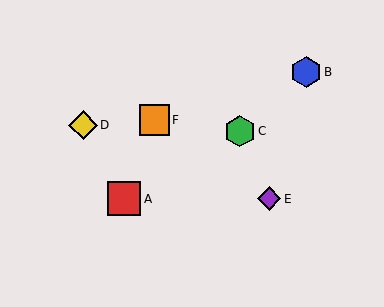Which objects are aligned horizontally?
Objects A, E are aligned horizontally.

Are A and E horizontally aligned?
Yes, both are at y≈199.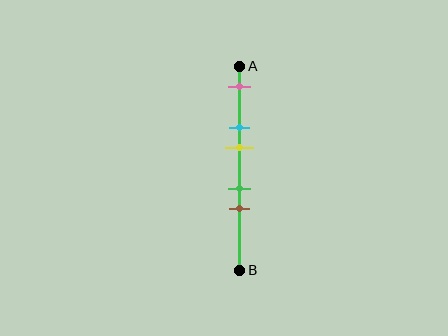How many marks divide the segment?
There are 5 marks dividing the segment.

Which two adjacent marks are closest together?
The green and brown marks are the closest adjacent pair.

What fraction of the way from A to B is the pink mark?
The pink mark is approximately 10% (0.1) of the way from A to B.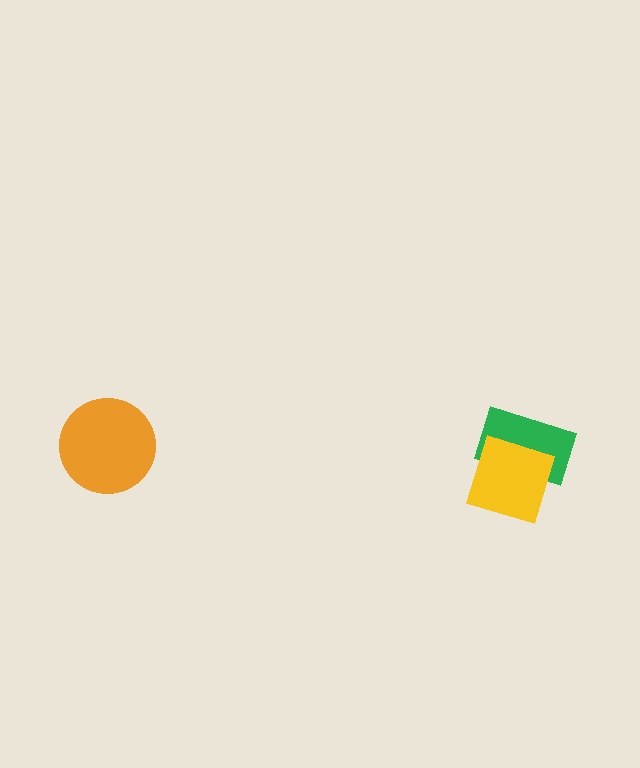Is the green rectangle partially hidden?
Yes, it is partially covered by another shape.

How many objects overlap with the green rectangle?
1 object overlaps with the green rectangle.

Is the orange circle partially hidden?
No, no other shape covers it.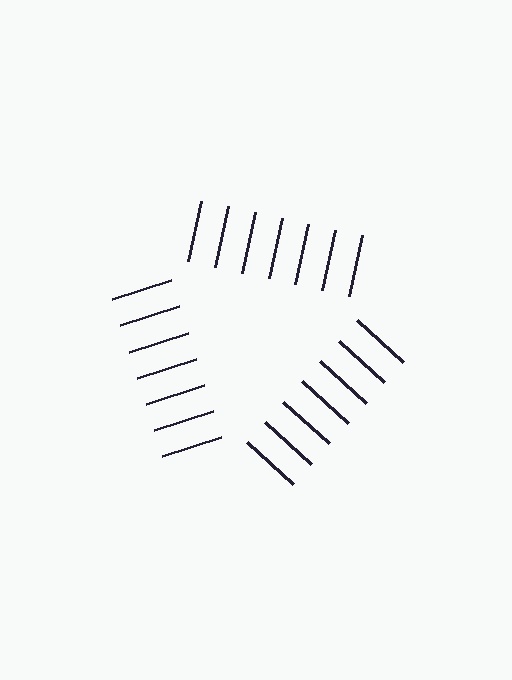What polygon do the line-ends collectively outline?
An illusory triangle — the line segments terminate on its edges but no continuous stroke is drawn.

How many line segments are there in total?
21 — 7 along each of the 3 edges.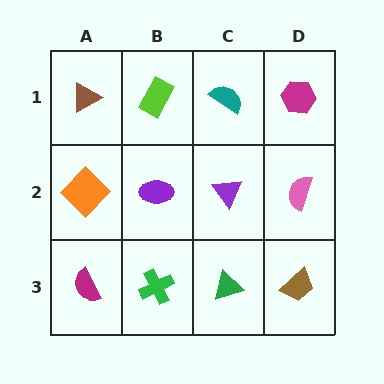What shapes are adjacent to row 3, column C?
A purple triangle (row 2, column C), a green cross (row 3, column B), a brown trapezoid (row 3, column D).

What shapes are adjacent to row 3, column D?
A pink semicircle (row 2, column D), a green triangle (row 3, column C).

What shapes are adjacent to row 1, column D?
A pink semicircle (row 2, column D), a teal semicircle (row 1, column C).